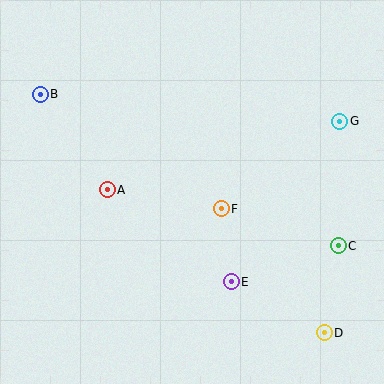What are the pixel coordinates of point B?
Point B is at (40, 94).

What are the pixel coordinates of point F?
Point F is at (221, 209).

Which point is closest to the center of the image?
Point F at (221, 209) is closest to the center.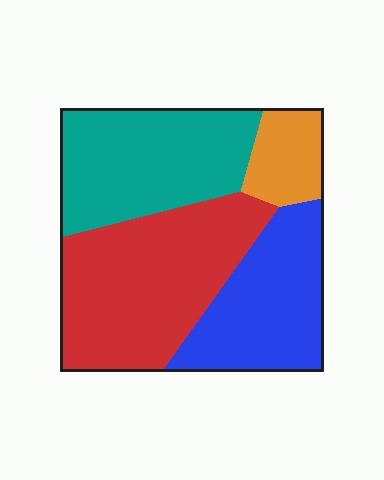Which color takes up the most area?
Red, at roughly 35%.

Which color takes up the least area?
Orange, at roughly 10%.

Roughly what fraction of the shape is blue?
Blue covers roughly 25% of the shape.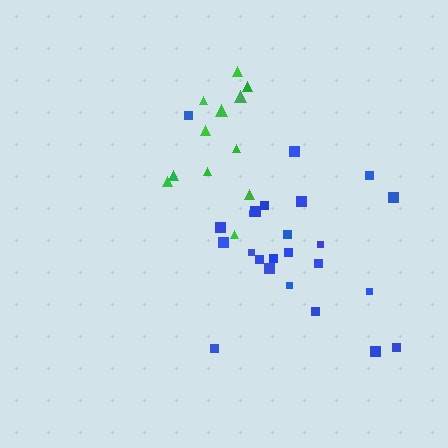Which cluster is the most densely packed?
Green.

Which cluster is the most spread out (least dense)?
Blue.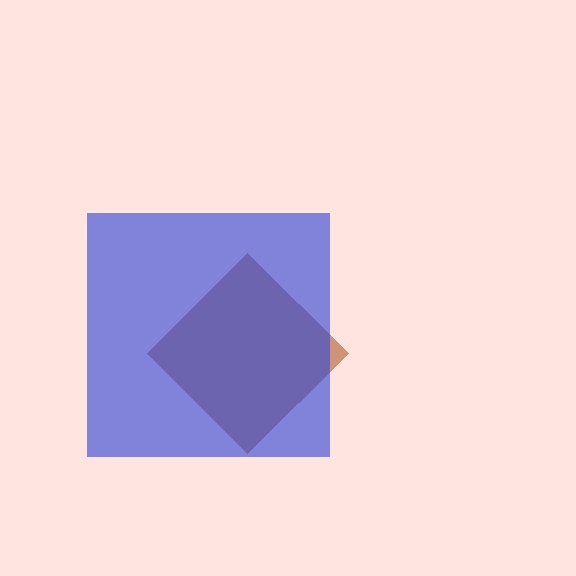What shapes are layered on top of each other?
The layered shapes are: a brown diamond, a blue square.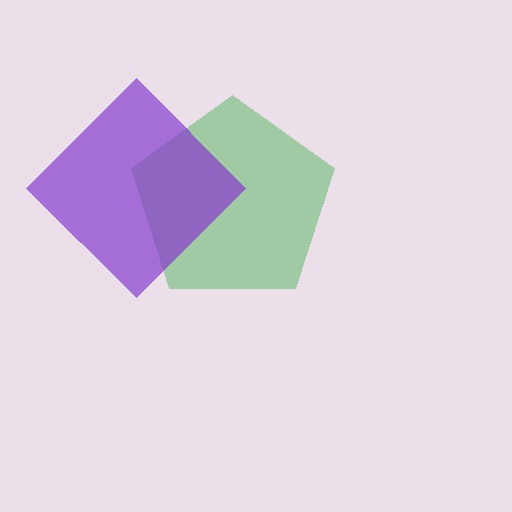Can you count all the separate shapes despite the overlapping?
Yes, there are 2 separate shapes.